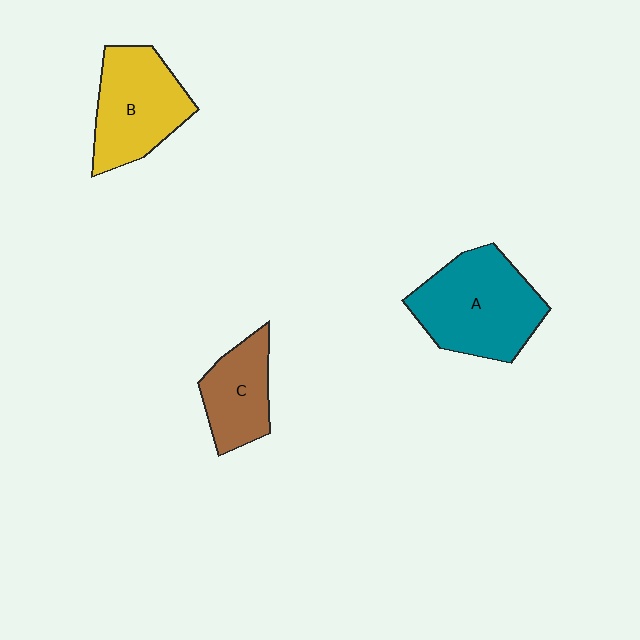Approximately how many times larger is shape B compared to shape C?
Approximately 1.4 times.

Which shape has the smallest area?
Shape C (brown).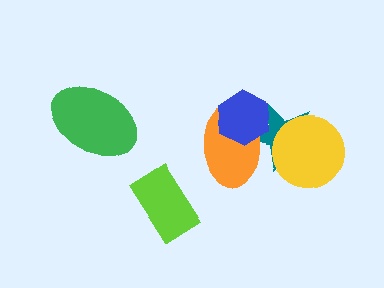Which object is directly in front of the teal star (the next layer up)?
The orange ellipse is directly in front of the teal star.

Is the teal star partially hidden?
Yes, it is partially covered by another shape.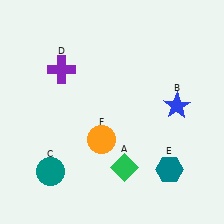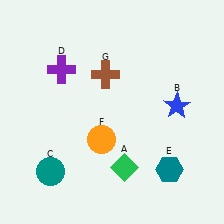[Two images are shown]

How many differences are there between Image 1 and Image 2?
There is 1 difference between the two images.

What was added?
A brown cross (G) was added in Image 2.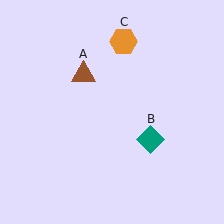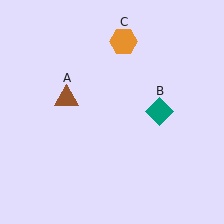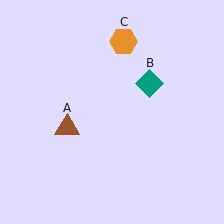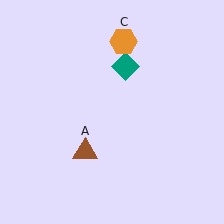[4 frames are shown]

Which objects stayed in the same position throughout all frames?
Orange hexagon (object C) remained stationary.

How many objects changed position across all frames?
2 objects changed position: brown triangle (object A), teal diamond (object B).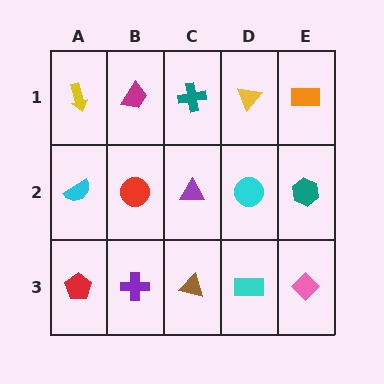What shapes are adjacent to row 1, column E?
A teal hexagon (row 2, column E), a yellow triangle (row 1, column D).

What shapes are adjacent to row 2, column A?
A yellow arrow (row 1, column A), a red pentagon (row 3, column A), a red circle (row 2, column B).